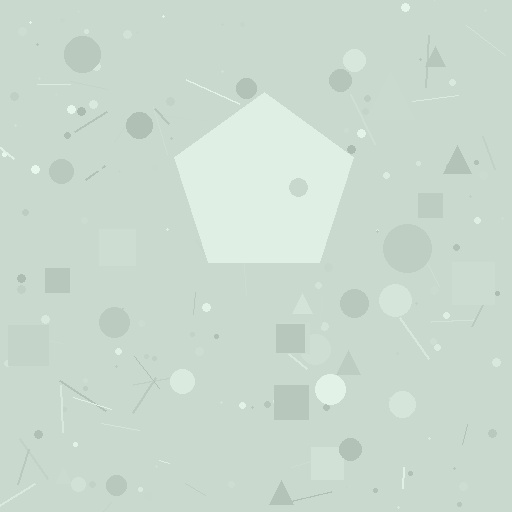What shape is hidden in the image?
A pentagon is hidden in the image.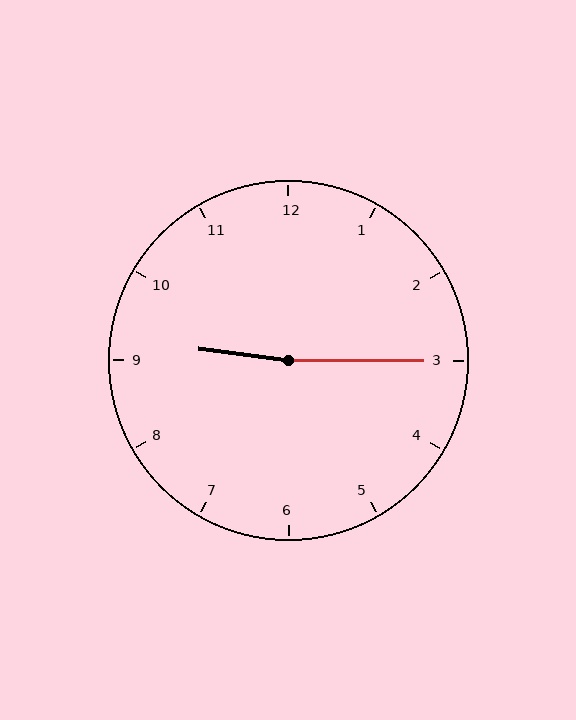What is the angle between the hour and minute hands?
Approximately 172 degrees.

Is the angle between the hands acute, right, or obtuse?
It is obtuse.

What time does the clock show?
9:15.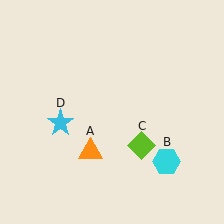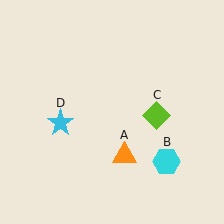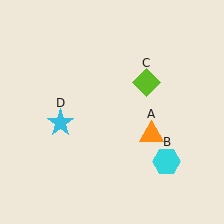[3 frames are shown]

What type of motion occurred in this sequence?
The orange triangle (object A), lime diamond (object C) rotated counterclockwise around the center of the scene.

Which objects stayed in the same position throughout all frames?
Cyan hexagon (object B) and cyan star (object D) remained stationary.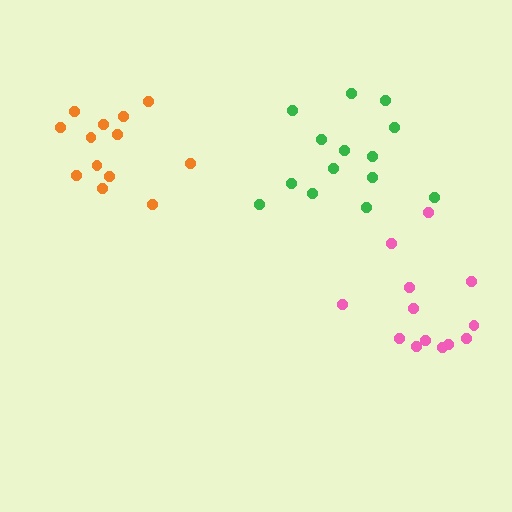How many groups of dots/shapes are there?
There are 3 groups.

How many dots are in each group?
Group 1: 13 dots, Group 2: 14 dots, Group 3: 13 dots (40 total).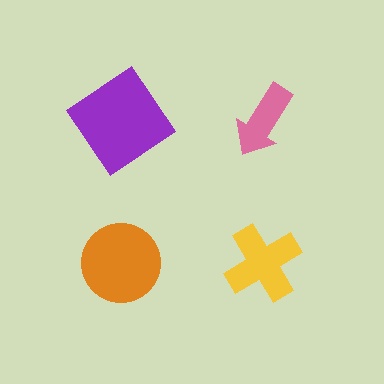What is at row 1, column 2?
A pink arrow.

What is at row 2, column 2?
A yellow cross.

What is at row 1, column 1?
A purple diamond.